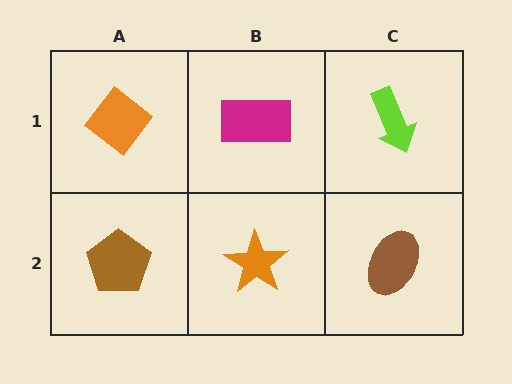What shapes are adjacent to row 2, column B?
A magenta rectangle (row 1, column B), a brown pentagon (row 2, column A), a brown ellipse (row 2, column C).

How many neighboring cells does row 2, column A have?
2.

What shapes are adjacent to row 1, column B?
An orange star (row 2, column B), an orange diamond (row 1, column A), a lime arrow (row 1, column C).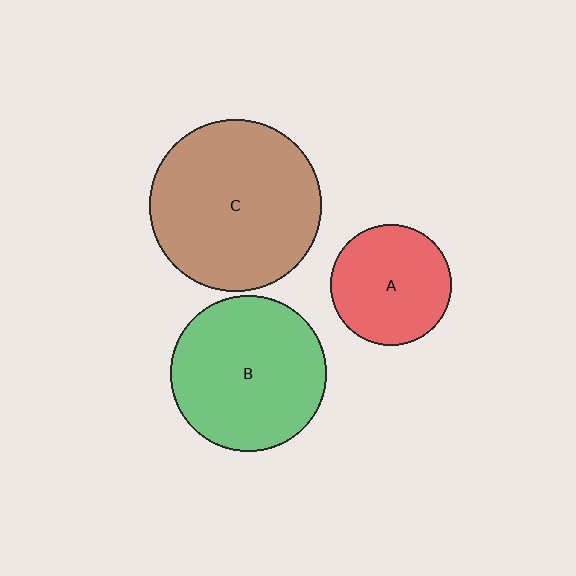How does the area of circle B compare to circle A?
Approximately 1.7 times.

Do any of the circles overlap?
No, none of the circles overlap.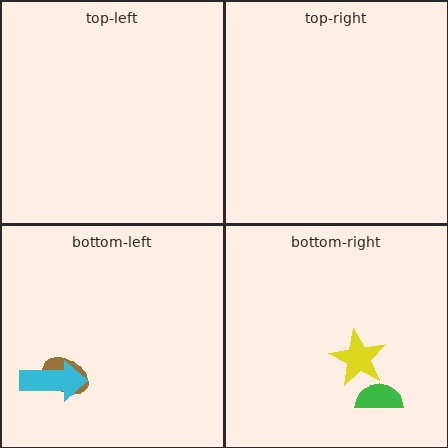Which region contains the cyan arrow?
The bottom-left region.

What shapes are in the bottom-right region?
The green semicircle, the yellow star.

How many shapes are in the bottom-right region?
2.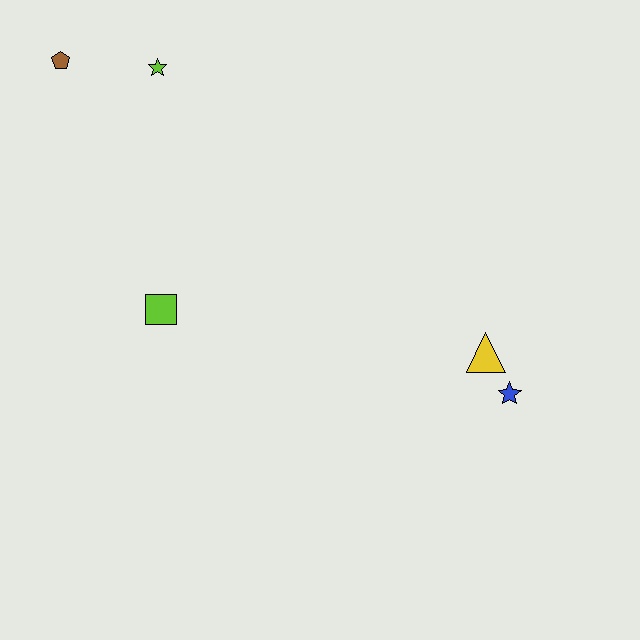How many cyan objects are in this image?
There are no cyan objects.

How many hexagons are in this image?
There are no hexagons.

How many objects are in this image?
There are 5 objects.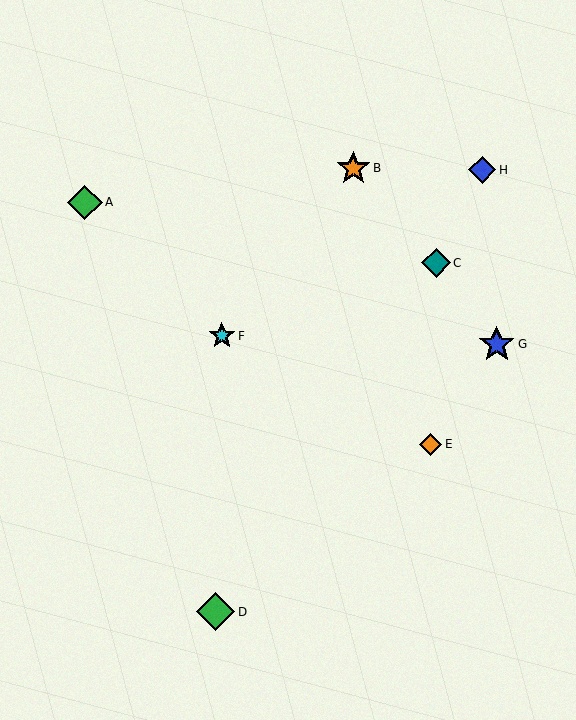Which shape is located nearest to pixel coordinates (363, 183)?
The orange star (labeled B) at (353, 168) is nearest to that location.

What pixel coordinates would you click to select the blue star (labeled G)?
Click at (497, 344) to select the blue star G.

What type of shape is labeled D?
Shape D is a green diamond.